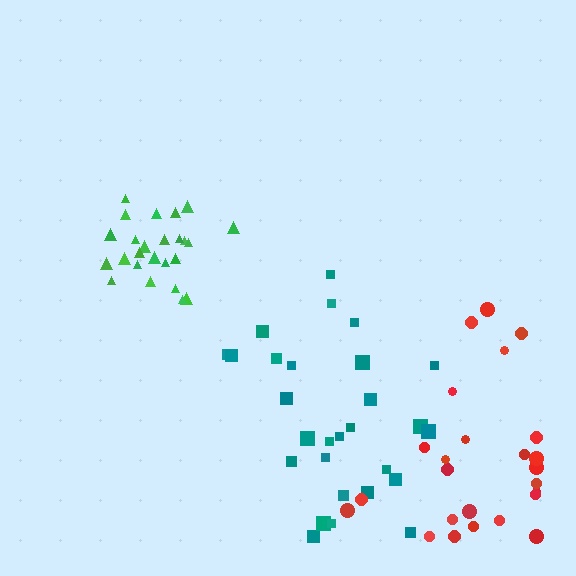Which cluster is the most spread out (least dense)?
Red.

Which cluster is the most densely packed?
Green.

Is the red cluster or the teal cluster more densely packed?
Teal.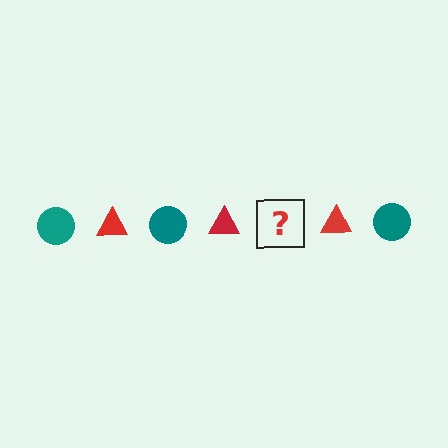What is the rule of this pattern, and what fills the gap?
The rule is that the pattern alternates between teal circle and red triangle. The gap should be filled with a teal circle.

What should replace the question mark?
The question mark should be replaced with a teal circle.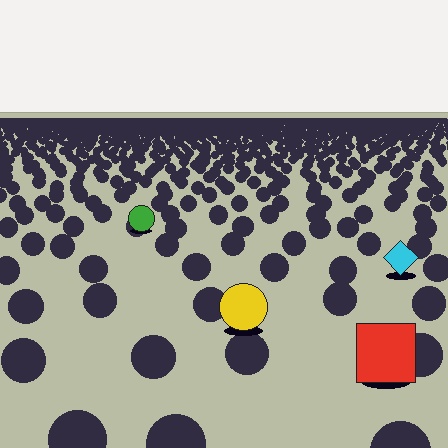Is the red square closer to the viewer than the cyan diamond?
Yes. The red square is closer — you can tell from the texture gradient: the ground texture is coarser near it.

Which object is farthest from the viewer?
The green circle is farthest from the viewer. It appears smaller and the ground texture around it is denser.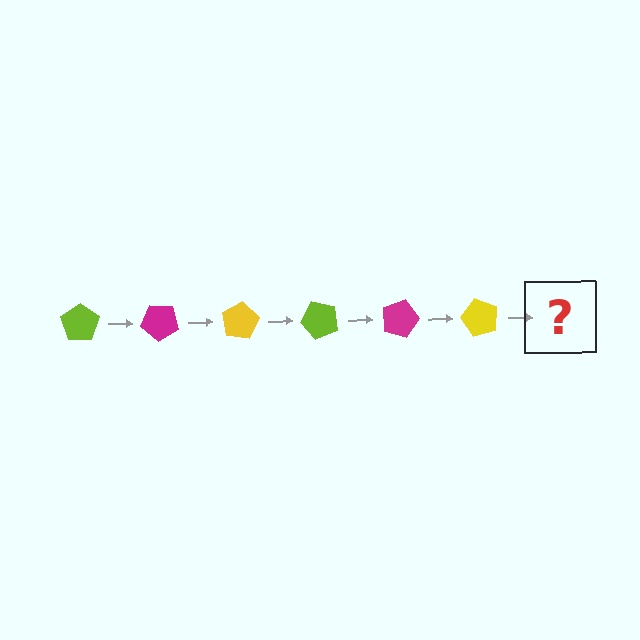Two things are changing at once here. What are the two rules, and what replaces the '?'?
The two rules are that it rotates 40 degrees each step and the color cycles through lime, magenta, and yellow. The '?' should be a lime pentagon, rotated 240 degrees from the start.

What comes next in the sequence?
The next element should be a lime pentagon, rotated 240 degrees from the start.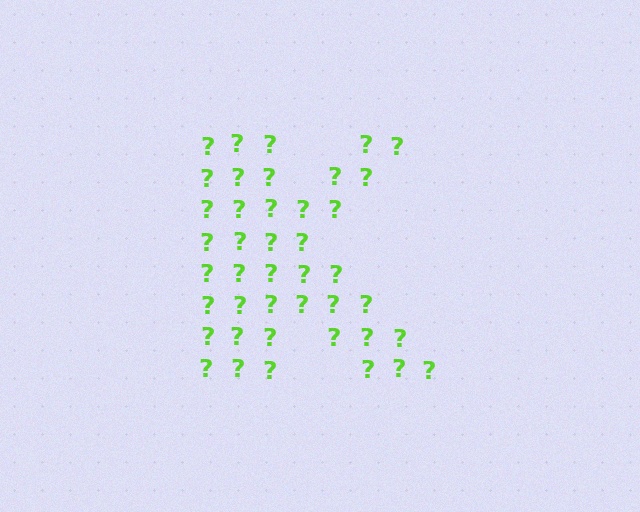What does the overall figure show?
The overall figure shows the letter K.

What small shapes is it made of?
It is made of small question marks.